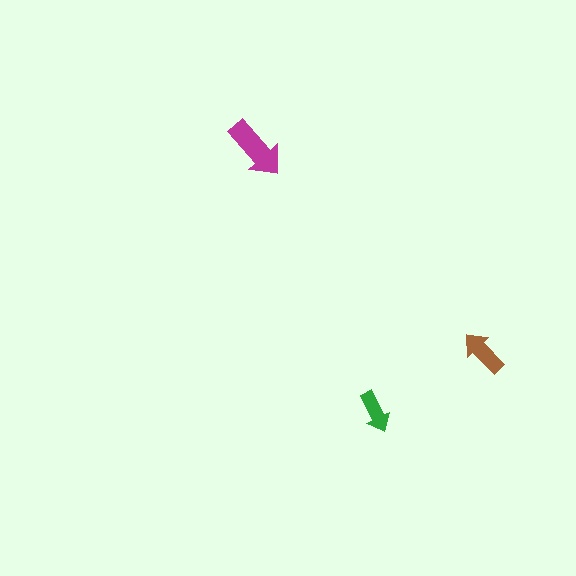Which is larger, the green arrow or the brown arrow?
The brown one.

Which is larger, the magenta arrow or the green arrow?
The magenta one.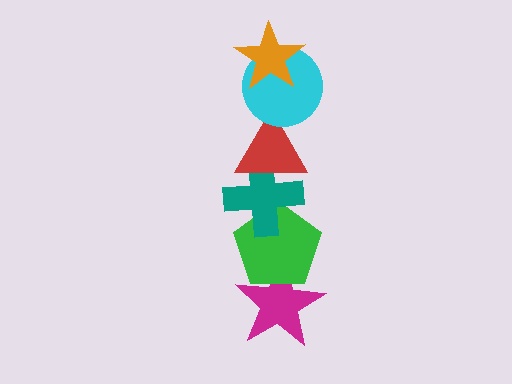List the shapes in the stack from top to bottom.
From top to bottom: the orange star, the cyan circle, the red triangle, the teal cross, the green pentagon, the magenta star.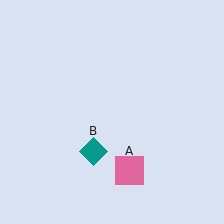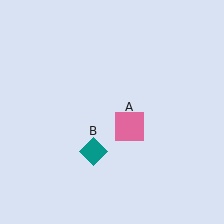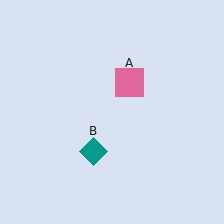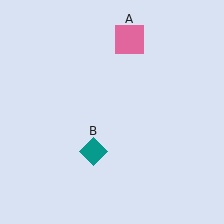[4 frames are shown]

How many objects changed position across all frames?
1 object changed position: pink square (object A).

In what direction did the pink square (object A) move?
The pink square (object A) moved up.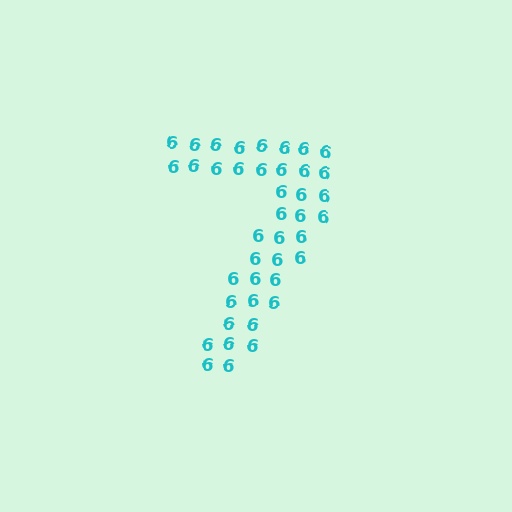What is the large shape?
The large shape is the digit 7.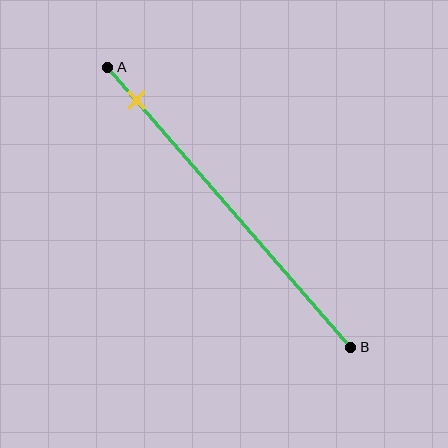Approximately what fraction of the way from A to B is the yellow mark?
The yellow mark is approximately 10% of the way from A to B.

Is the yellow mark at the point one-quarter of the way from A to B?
No, the mark is at about 10% from A, not at the 25% one-quarter point.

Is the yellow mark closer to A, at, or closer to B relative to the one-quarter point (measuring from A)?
The yellow mark is closer to point A than the one-quarter point of segment AB.